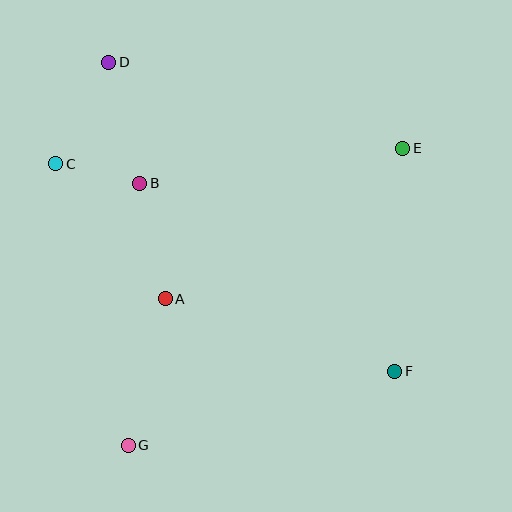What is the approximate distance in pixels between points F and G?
The distance between F and G is approximately 277 pixels.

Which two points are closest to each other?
Points B and C are closest to each other.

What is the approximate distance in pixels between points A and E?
The distance between A and E is approximately 281 pixels.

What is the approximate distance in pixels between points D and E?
The distance between D and E is approximately 306 pixels.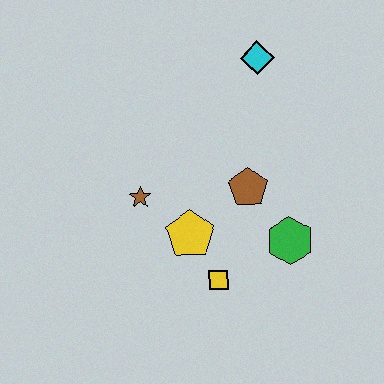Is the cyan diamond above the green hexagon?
Yes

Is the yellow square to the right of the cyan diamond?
No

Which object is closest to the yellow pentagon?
The yellow square is closest to the yellow pentagon.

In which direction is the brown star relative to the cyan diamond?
The brown star is below the cyan diamond.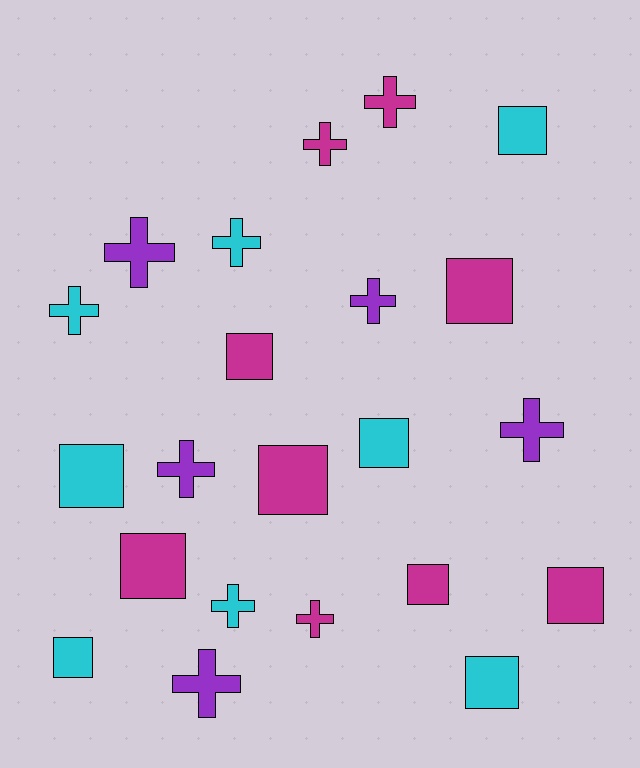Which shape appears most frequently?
Cross, with 11 objects.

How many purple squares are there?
There are no purple squares.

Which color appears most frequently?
Magenta, with 9 objects.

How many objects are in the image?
There are 22 objects.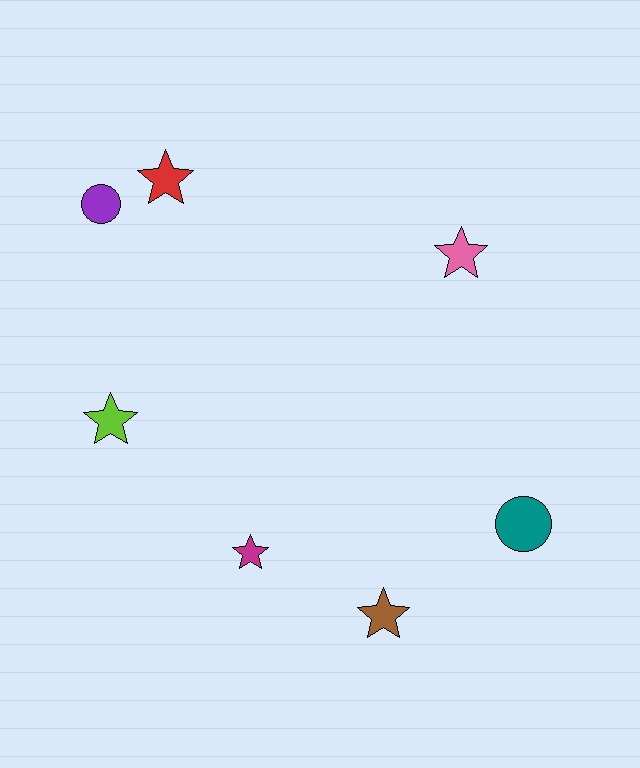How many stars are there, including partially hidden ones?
There are 5 stars.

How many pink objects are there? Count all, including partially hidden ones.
There is 1 pink object.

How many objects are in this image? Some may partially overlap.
There are 7 objects.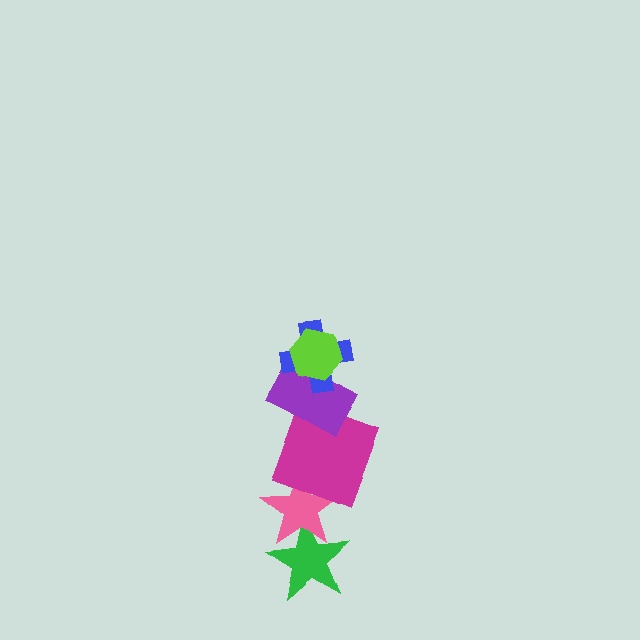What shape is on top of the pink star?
The magenta square is on top of the pink star.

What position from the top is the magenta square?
The magenta square is 4th from the top.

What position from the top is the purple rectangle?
The purple rectangle is 3rd from the top.